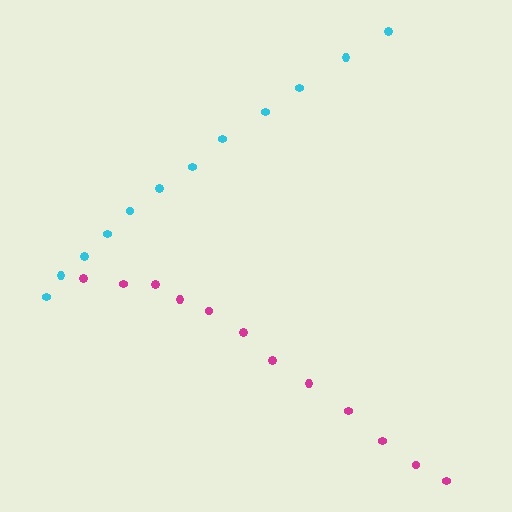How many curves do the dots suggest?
There are 2 distinct paths.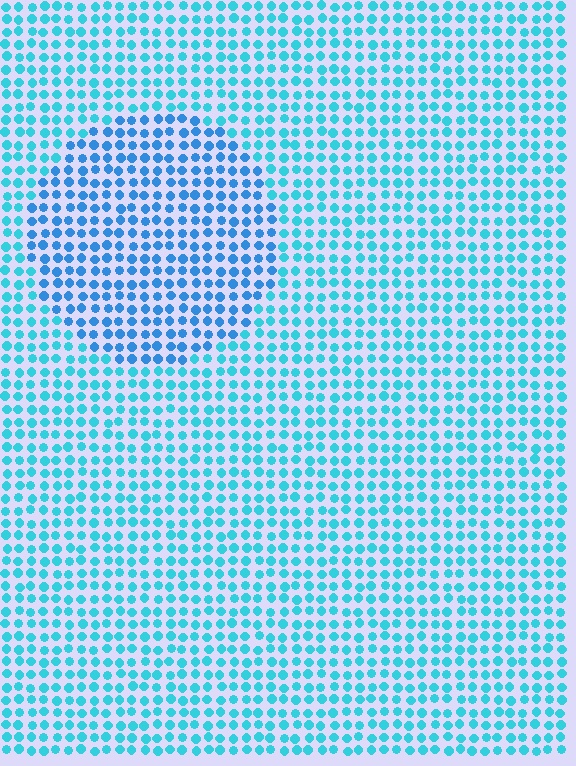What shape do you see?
I see a circle.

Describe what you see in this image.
The image is filled with small cyan elements in a uniform arrangement. A circle-shaped region is visible where the elements are tinted to a slightly different hue, forming a subtle color boundary.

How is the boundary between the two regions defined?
The boundary is defined purely by a slight shift in hue (about 23 degrees). Spacing, size, and orientation are identical on both sides.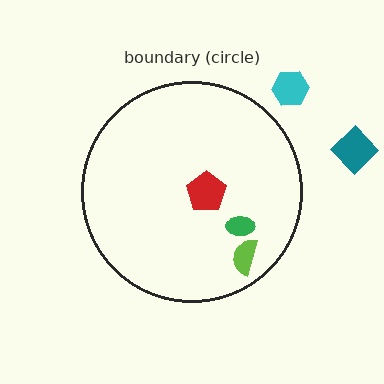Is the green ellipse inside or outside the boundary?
Inside.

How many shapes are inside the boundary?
3 inside, 2 outside.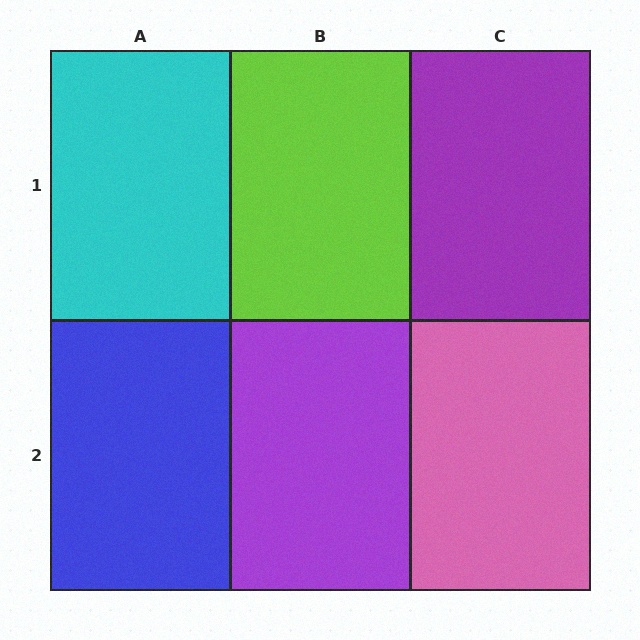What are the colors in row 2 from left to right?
Blue, purple, pink.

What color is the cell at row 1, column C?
Purple.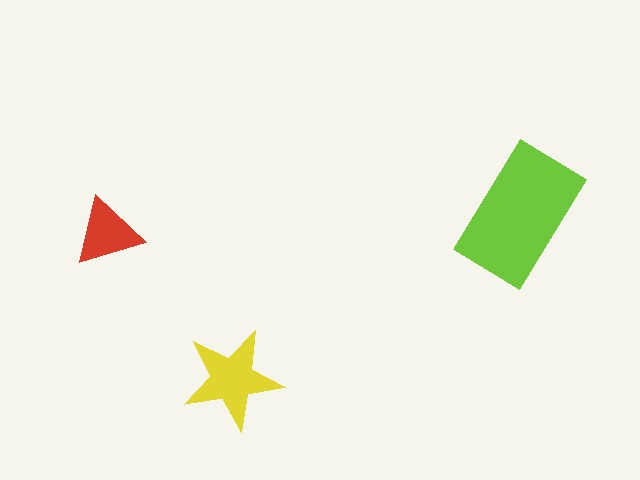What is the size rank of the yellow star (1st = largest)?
2nd.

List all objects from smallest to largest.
The red triangle, the yellow star, the lime rectangle.